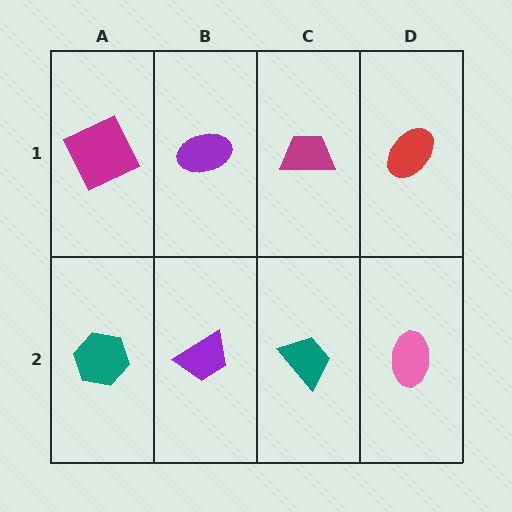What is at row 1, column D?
A red ellipse.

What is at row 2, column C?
A teal trapezoid.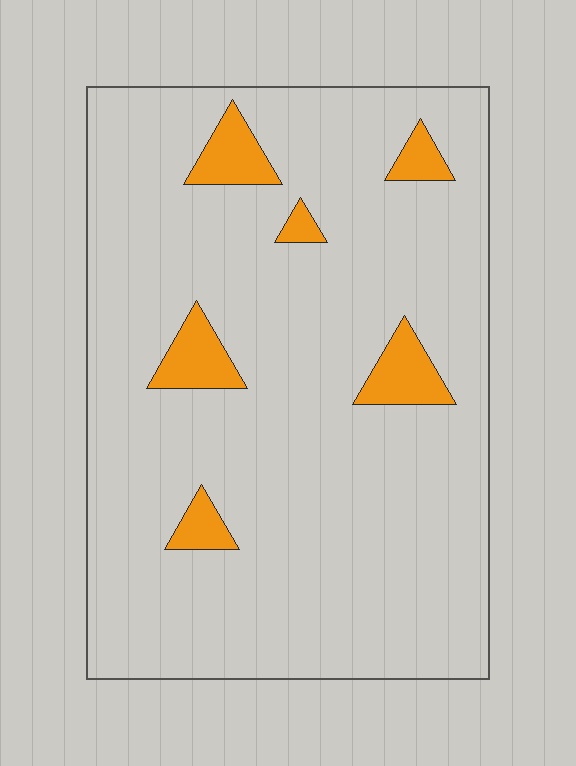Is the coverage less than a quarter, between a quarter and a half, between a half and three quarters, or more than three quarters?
Less than a quarter.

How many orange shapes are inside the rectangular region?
6.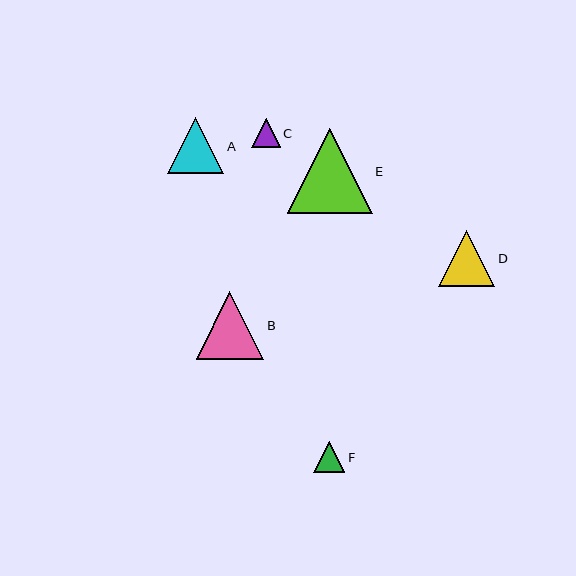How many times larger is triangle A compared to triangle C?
Triangle A is approximately 2.0 times the size of triangle C.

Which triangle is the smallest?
Triangle C is the smallest with a size of approximately 28 pixels.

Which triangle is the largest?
Triangle E is the largest with a size of approximately 85 pixels.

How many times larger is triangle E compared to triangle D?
Triangle E is approximately 1.5 times the size of triangle D.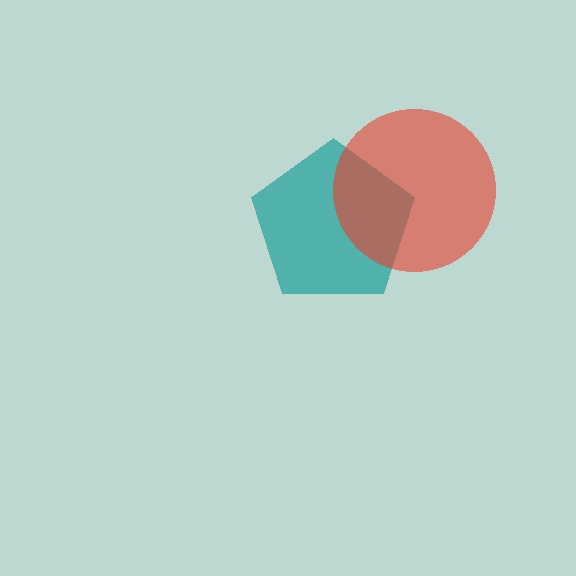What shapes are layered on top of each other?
The layered shapes are: a teal pentagon, a red circle.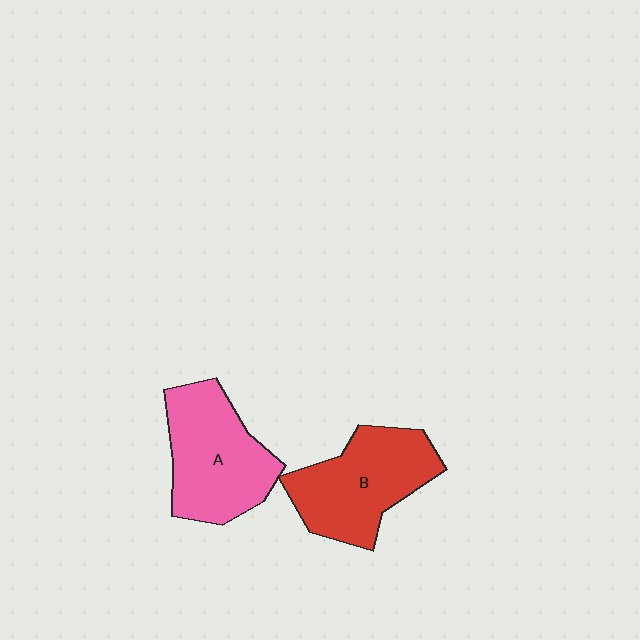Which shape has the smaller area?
Shape B (red).